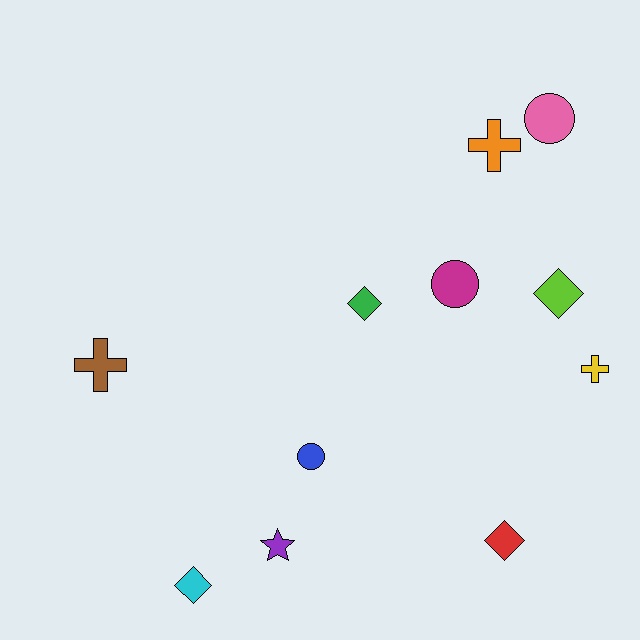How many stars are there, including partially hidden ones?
There is 1 star.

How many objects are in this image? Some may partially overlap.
There are 11 objects.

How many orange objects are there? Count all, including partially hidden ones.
There is 1 orange object.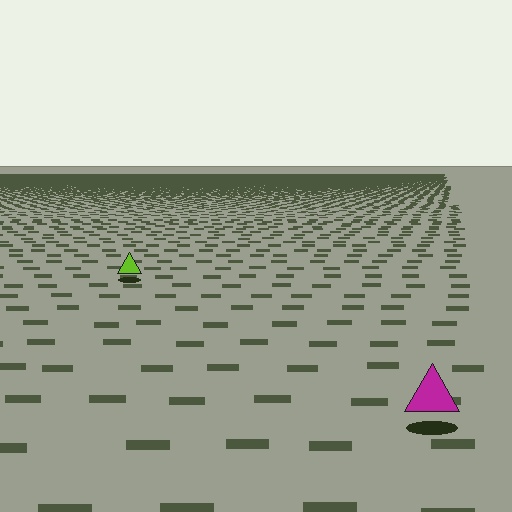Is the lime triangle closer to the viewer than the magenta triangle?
No. The magenta triangle is closer — you can tell from the texture gradient: the ground texture is coarser near it.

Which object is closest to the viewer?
The magenta triangle is closest. The texture marks near it are larger and more spread out.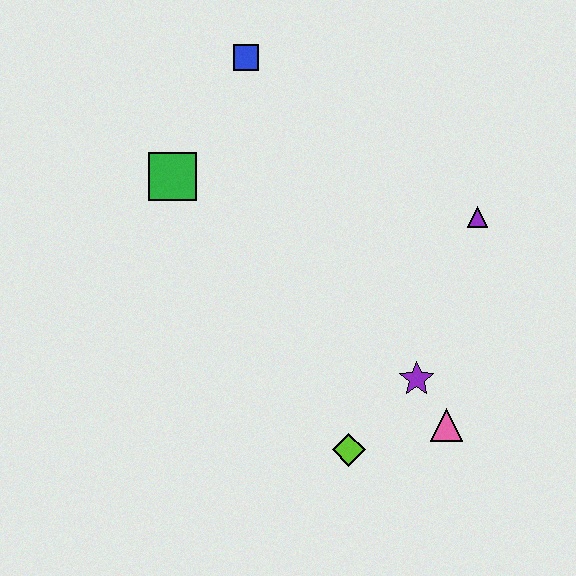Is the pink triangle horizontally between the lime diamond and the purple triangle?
Yes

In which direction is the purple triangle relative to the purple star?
The purple triangle is above the purple star.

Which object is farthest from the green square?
The pink triangle is farthest from the green square.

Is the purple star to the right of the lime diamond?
Yes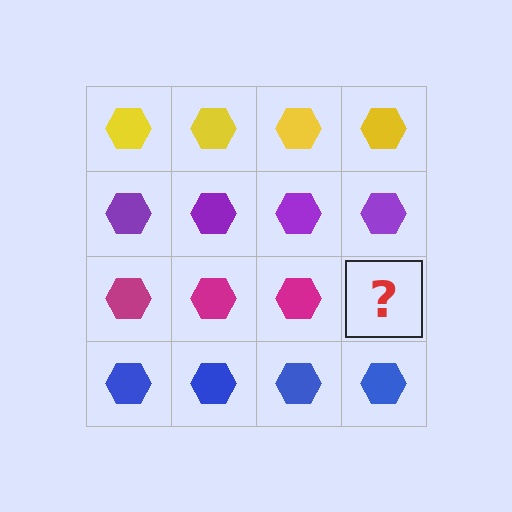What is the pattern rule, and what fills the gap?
The rule is that each row has a consistent color. The gap should be filled with a magenta hexagon.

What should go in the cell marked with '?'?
The missing cell should contain a magenta hexagon.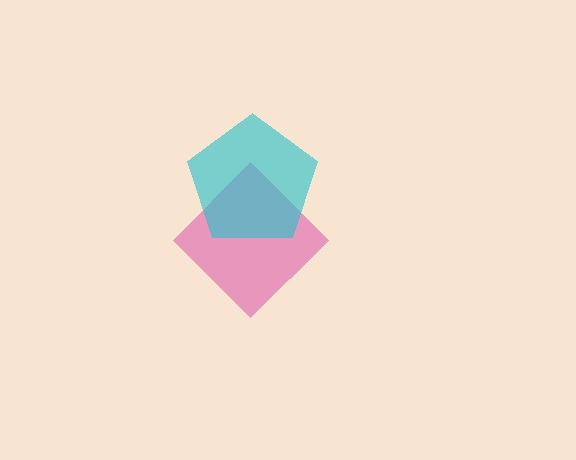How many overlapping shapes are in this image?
There are 2 overlapping shapes in the image.